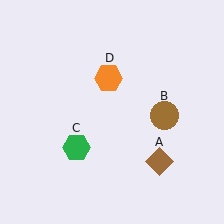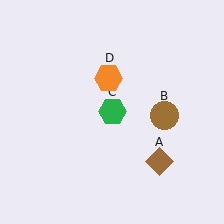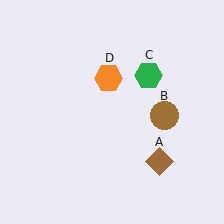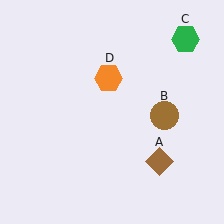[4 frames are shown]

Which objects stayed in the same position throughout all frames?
Brown diamond (object A) and brown circle (object B) and orange hexagon (object D) remained stationary.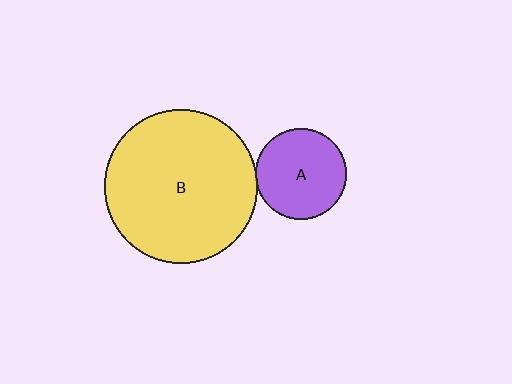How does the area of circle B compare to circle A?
Approximately 2.8 times.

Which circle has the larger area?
Circle B (yellow).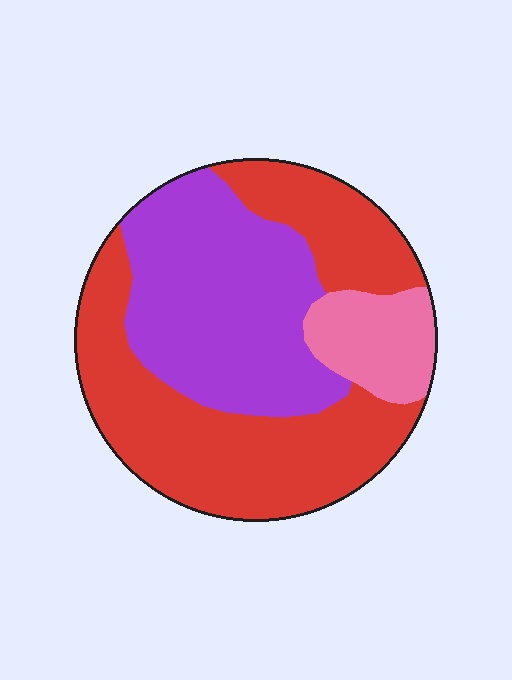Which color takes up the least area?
Pink, at roughly 10%.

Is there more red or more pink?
Red.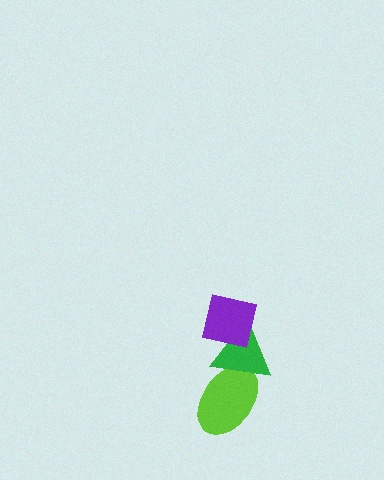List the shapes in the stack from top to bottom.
From top to bottom: the purple square, the green triangle, the lime ellipse.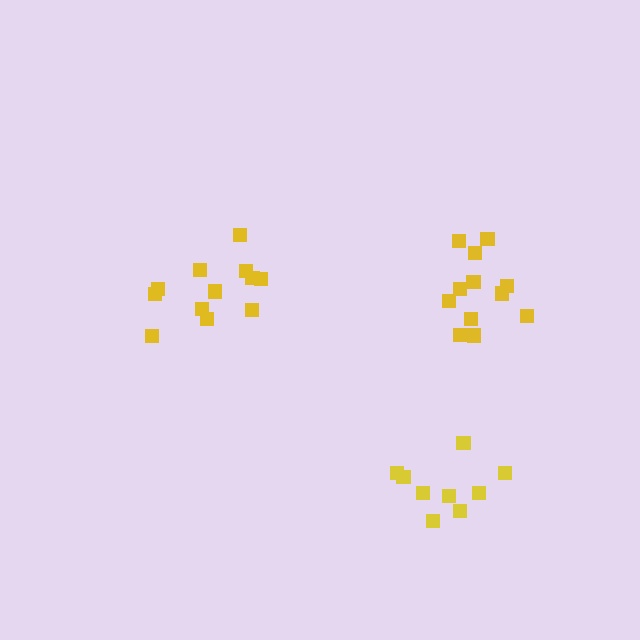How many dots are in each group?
Group 1: 12 dots, Group 2: 12 dots, Group 3: 9 dots (33 total).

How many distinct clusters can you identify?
There are 3 distinct clusters.